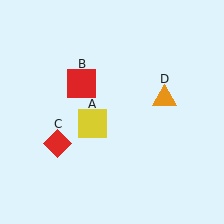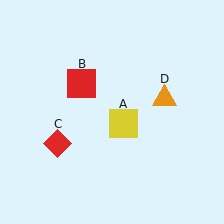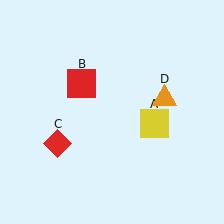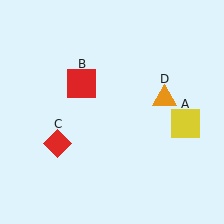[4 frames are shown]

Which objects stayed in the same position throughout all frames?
Red square (object B) and red diamond (object C) and orange triangle (object D) remained stationary.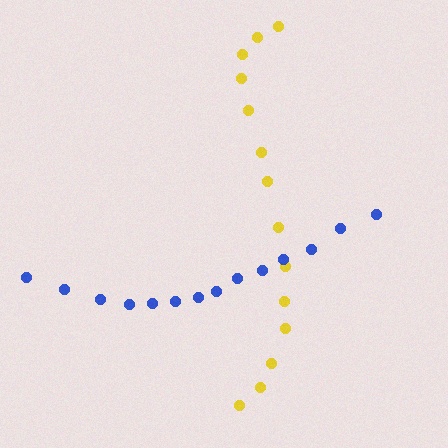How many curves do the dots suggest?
There are 2 distinct paths.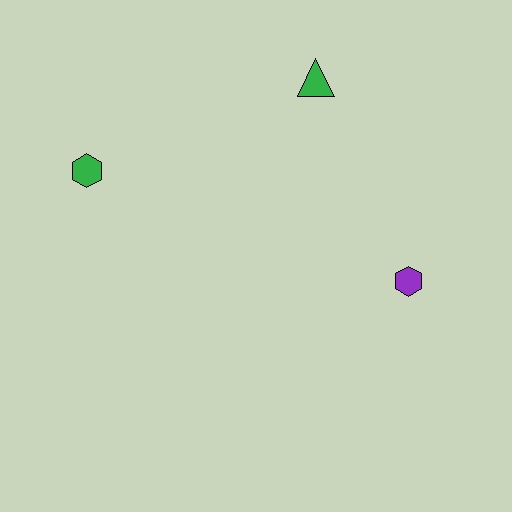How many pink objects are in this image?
There are no pink objects.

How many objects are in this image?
There are 3 objects.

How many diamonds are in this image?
There are no diamonds.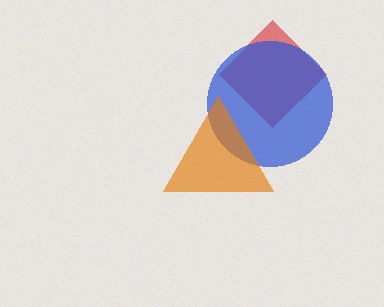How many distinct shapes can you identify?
There are 3 distinct shapes: a red diamond, a blue circle, an orange triangle.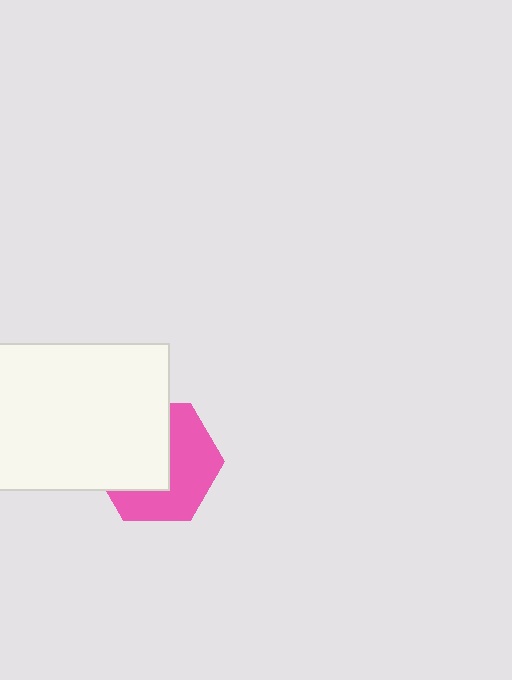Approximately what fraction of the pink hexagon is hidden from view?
Roughly 49% of the pink hexagon is hidden behind the white rectangle.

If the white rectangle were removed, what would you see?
You would see the complete pink hexagon.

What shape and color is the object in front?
The object in front is a white rectangle.